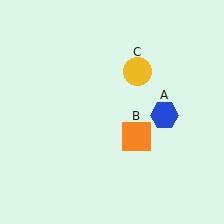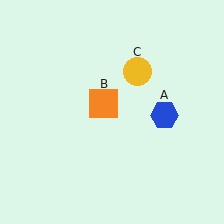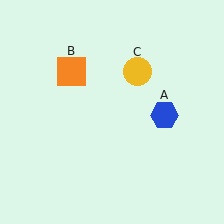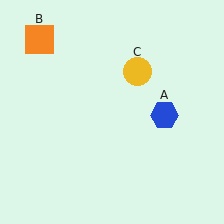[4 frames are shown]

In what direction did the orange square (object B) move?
The orange square (object B) moved up and to the left.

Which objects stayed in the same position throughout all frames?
Blue hexagon (object A) and yellow circle (object C) remained stationary.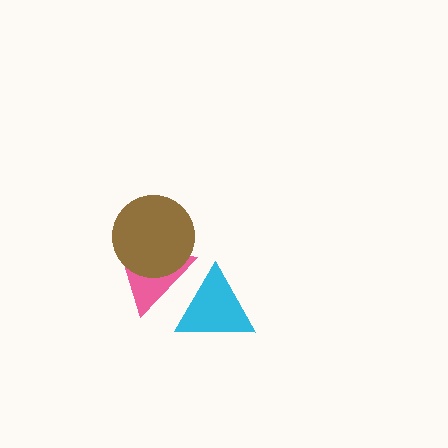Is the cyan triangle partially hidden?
Yes, it is partially covered by another shape.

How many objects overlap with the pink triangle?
2 objects overlap with the pink triangle.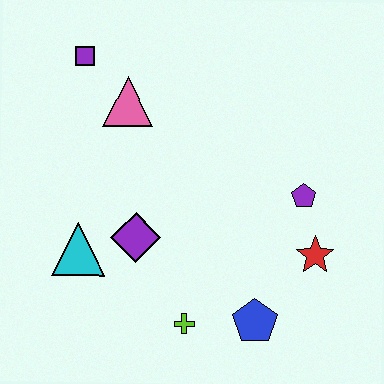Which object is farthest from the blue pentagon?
The purple square is farthest from the blue pentagon.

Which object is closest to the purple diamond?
The cyan triangle is closest to the purple diamond.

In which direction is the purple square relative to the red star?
The purple square is to the left of the red star.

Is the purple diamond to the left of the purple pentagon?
Yes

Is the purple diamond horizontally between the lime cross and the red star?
No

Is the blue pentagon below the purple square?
Yes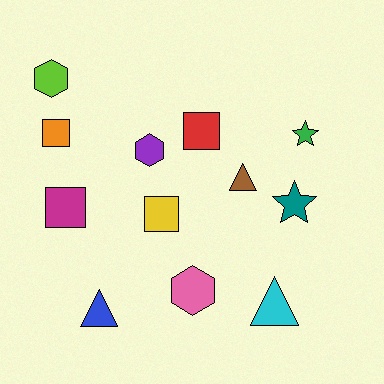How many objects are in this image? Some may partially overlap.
There are 12 objects.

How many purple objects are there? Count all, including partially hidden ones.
There is 1 purple object.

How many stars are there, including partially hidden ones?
There are 2 stars.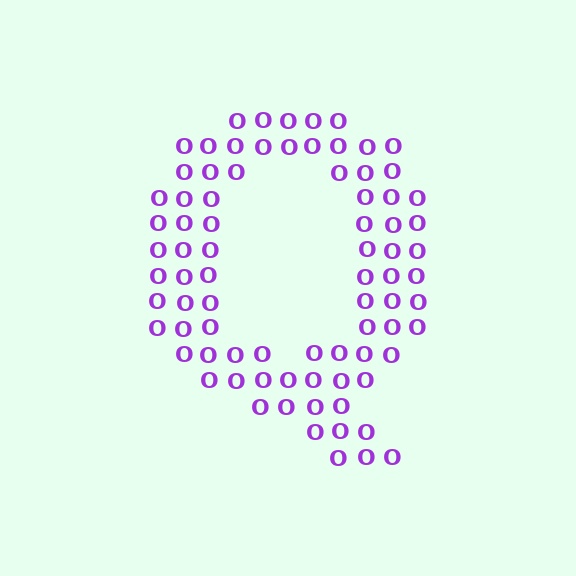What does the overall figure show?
The overall figure shows the letter Q.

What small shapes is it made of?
It is made of small letter O's.